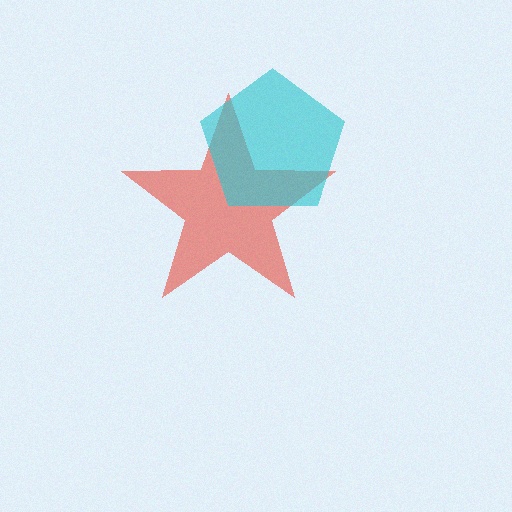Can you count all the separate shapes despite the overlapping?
Yes, there are 2 separate shapes.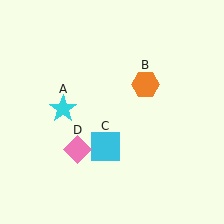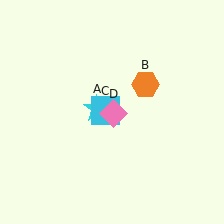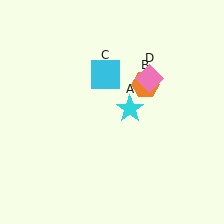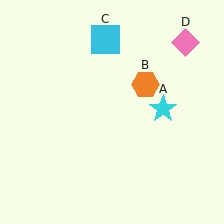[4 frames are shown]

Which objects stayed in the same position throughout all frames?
Orange hexagon (object B) remained stationary.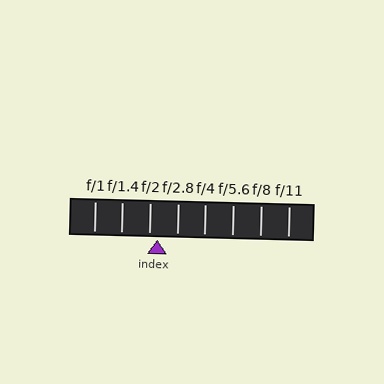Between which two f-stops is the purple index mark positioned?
The index mark is between f/2 and f/2.8.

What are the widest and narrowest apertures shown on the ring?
The widest aperture shown is f/1 and the narrowest is f/11.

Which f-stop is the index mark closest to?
The index mark is closest to f/2.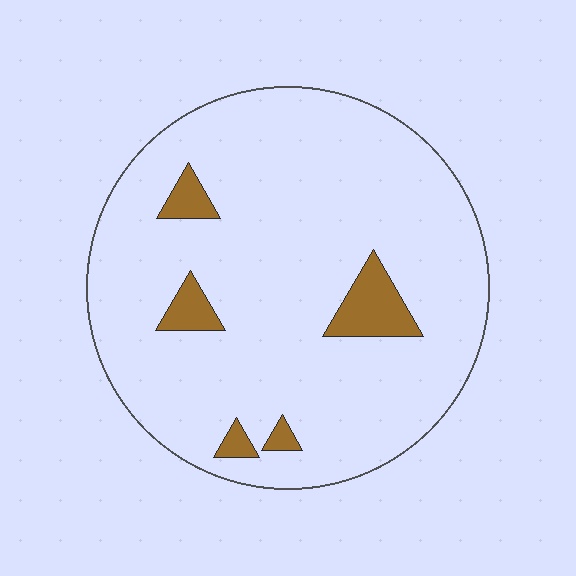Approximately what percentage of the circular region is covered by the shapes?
Approximately 10%.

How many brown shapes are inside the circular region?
5.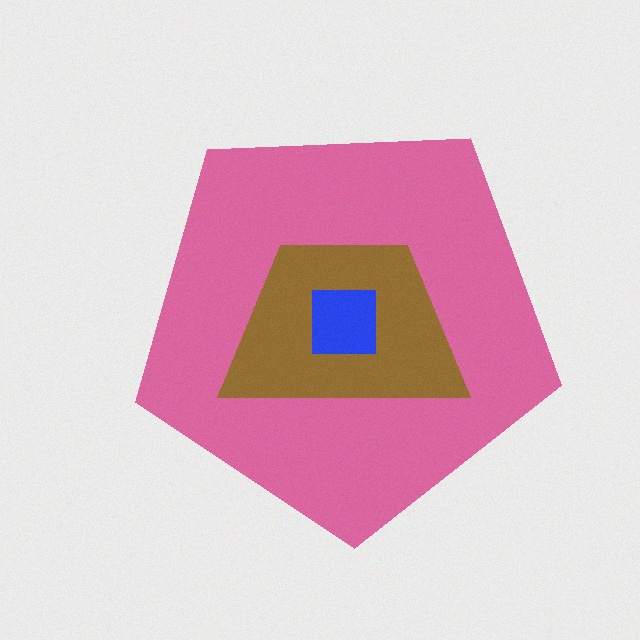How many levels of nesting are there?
3.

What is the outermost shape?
The pink pentagon.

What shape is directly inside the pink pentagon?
The brown trapezoid.